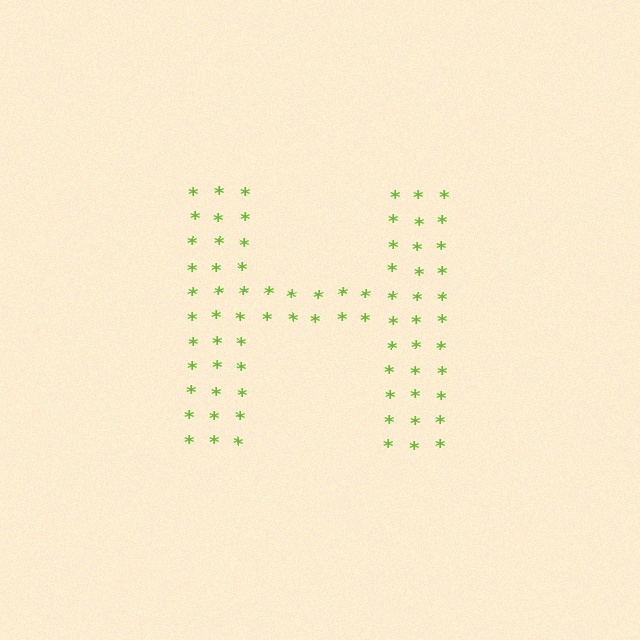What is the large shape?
The large shape is the letter H.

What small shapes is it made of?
It is made of small asterisks.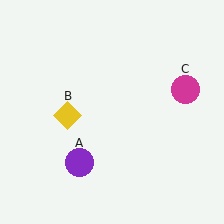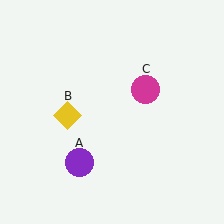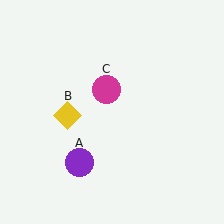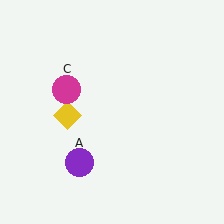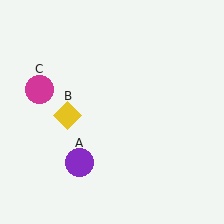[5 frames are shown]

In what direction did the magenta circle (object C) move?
The magenta circle (object C) moved left.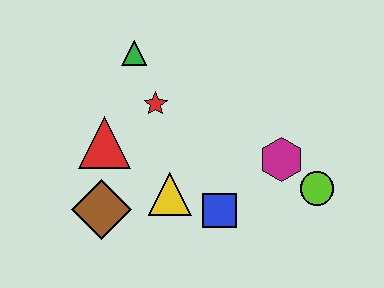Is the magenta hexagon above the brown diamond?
Yes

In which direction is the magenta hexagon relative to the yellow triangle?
The magenta hexagon is to the right of the yellow triangle.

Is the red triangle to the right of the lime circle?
No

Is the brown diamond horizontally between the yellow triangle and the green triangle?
No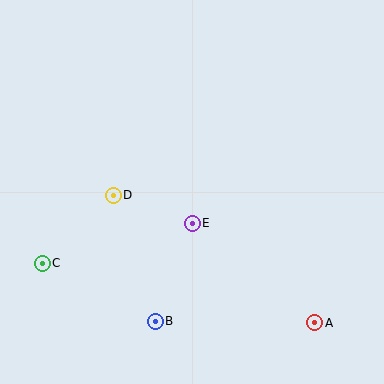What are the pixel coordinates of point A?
Point A is at (315, 323).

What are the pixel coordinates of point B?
Point B is at (155, 321).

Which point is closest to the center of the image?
Point E at (192, 223) is closest to the center.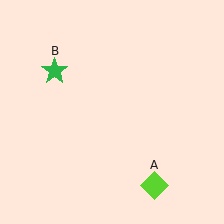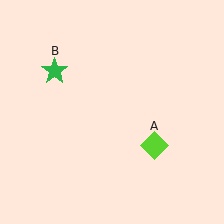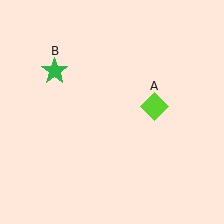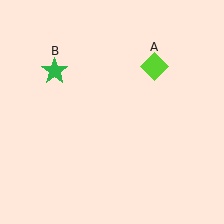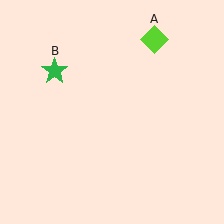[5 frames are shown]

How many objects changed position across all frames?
1 object changed position: lime diamond (object A).